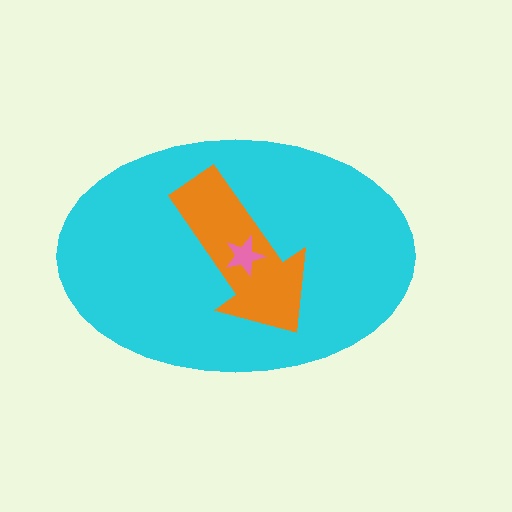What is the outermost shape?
The cyan ellipse.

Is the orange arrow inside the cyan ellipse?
Yes.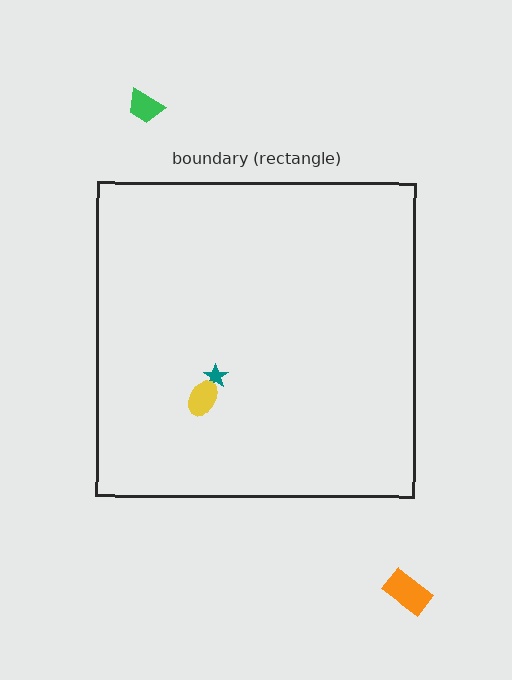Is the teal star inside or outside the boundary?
Inside.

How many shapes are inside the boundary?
2 inside, 2 outside.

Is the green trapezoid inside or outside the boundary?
Outside.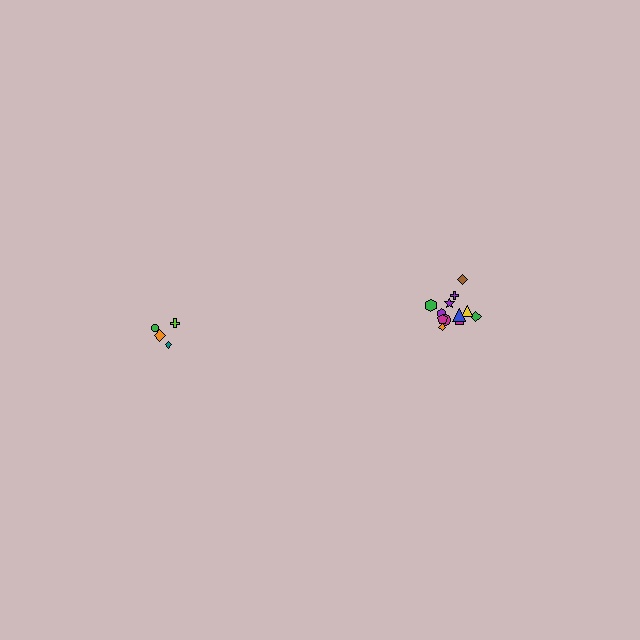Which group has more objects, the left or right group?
The right group.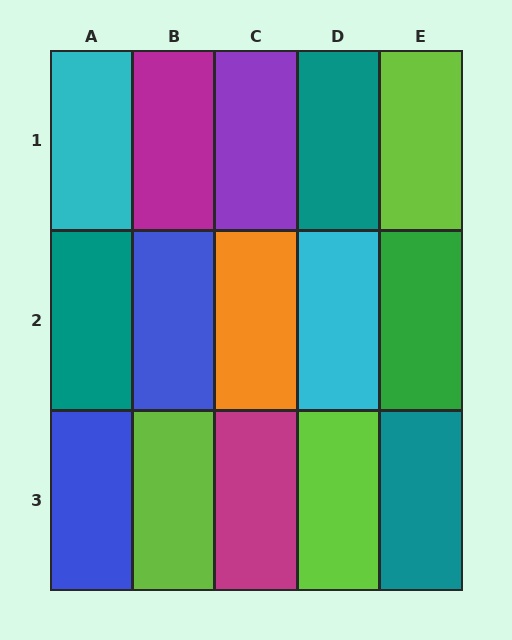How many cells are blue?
2 cells are blue.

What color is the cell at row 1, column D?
Teal.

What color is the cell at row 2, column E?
Green.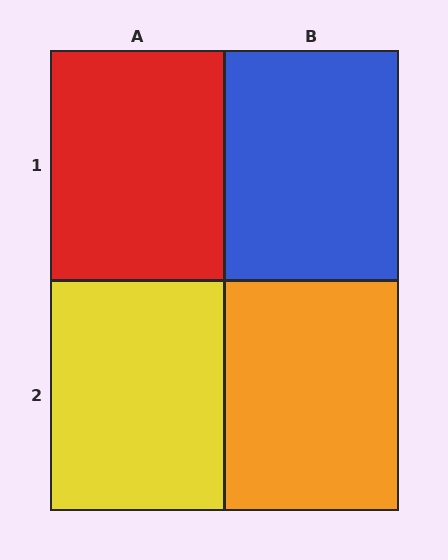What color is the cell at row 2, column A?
Yellow.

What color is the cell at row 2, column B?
Orange.